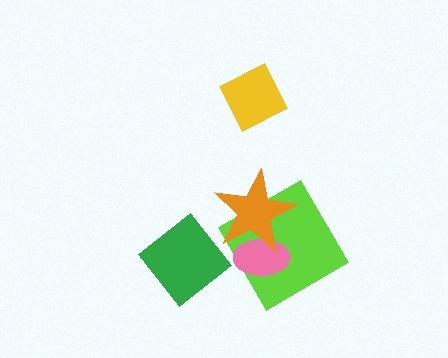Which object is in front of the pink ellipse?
The orange star is in front of the pink ellipse.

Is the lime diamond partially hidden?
Yes, it is partially covered by another shape.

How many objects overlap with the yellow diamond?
0 objects overlap with the yellow diamond.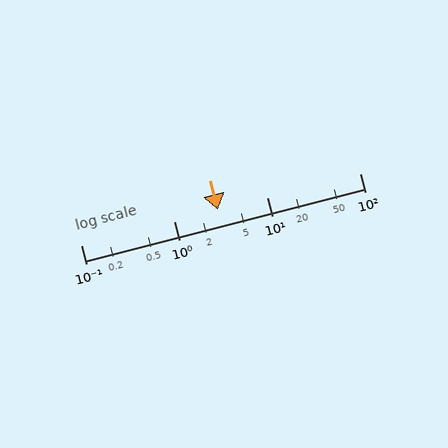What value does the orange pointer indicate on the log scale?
The pointer indicates approximately 3.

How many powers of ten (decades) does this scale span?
The scale spans 3 decades, from 0.1 to 100.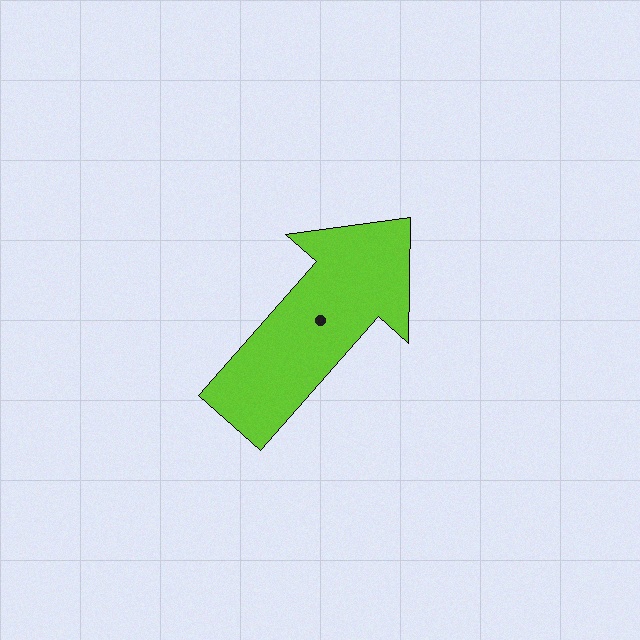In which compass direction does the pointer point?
Northeast.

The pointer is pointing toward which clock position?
Roughly 1 o'clock.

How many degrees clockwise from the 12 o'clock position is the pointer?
Approximately 41 degrees.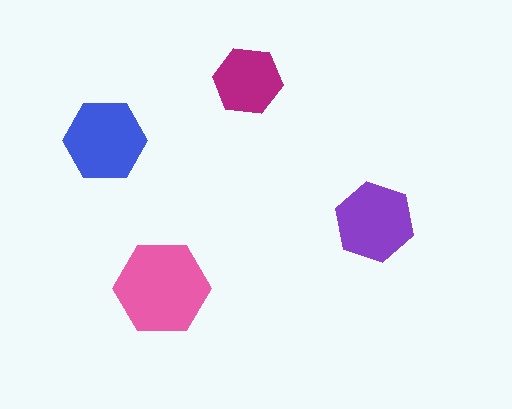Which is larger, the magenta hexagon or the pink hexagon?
The pink one.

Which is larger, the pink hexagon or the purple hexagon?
The pink one.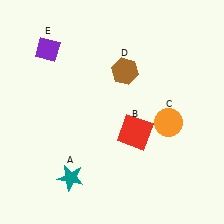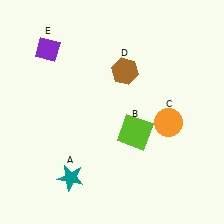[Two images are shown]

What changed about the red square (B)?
In Image 1, B is red. In Image 2, it changed to lime.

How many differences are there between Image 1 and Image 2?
There is 1 difference between the two images.